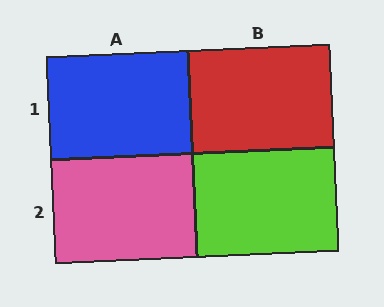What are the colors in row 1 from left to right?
Blue, red.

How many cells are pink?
1 cell is pink.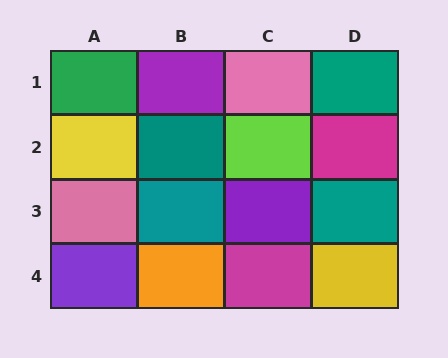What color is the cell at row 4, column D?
Yellow.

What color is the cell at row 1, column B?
Purple.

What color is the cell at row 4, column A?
Purple.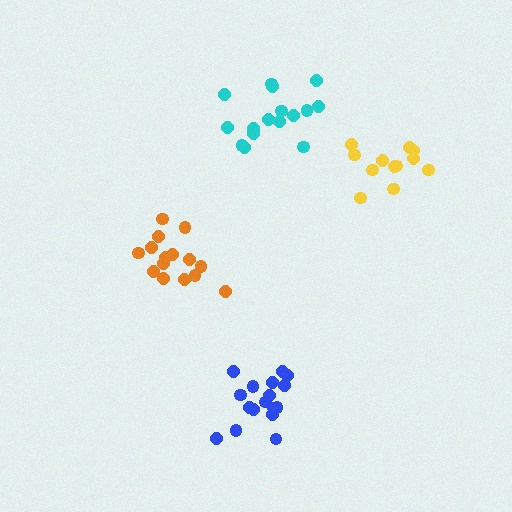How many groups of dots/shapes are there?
There are 4 groups.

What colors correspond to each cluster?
The clusters are colored: yellow, orange, blue, cyan.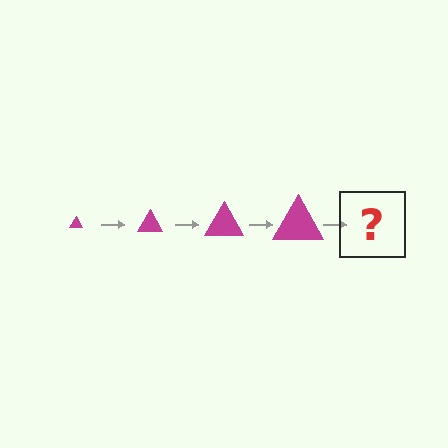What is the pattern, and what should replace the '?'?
The pattern is that the triangle gets progressively larger each step. The '?' should be a magenta triangle, larger than the previous one.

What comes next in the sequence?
The next element should be a magenta triangle, larger than the previous one.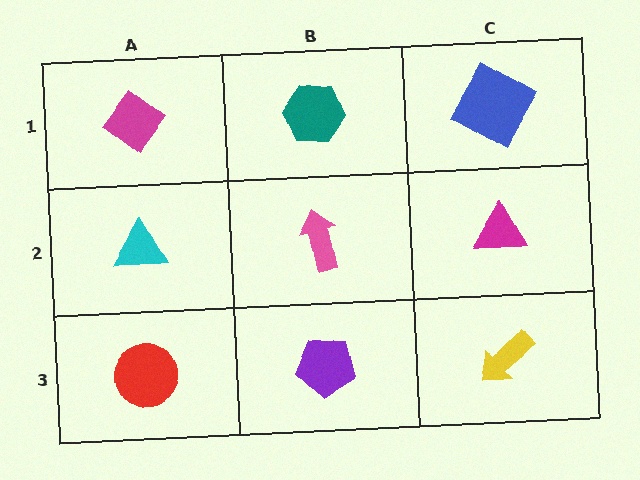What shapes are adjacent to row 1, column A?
A cyan triangle (row 2, column A), a teal hexagon (row 1, column B).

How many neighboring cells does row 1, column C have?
2.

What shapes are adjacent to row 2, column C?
A blue square (row 1, column C), a yellow arrow (row 3, column C), a pink arrow (row 2, column B).